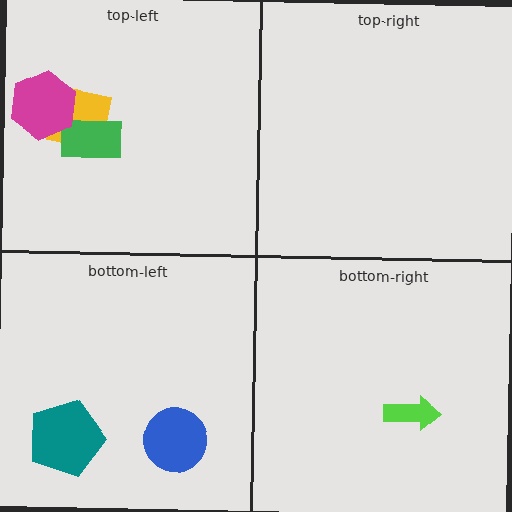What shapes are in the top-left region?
The yellow square, the green rectangle, the magenta hexagon.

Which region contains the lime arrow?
The bottom-right region.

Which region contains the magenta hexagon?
The top-left region.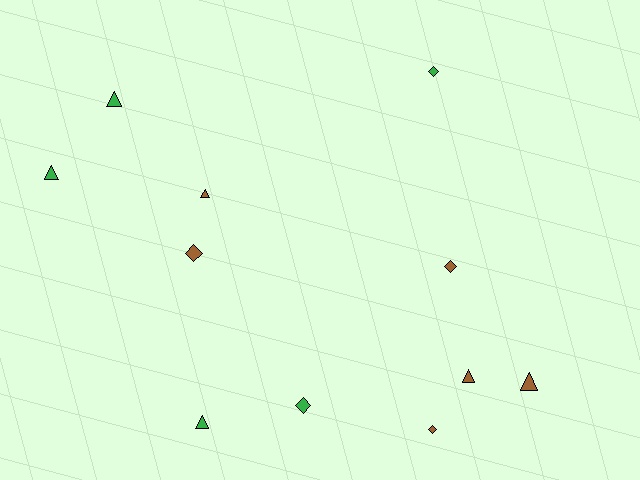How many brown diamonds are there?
There are 3 brown diamonds.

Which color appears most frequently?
Brown, with 6 objects.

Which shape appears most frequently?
Triangle, with 6 objects.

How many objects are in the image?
There are 11 objects.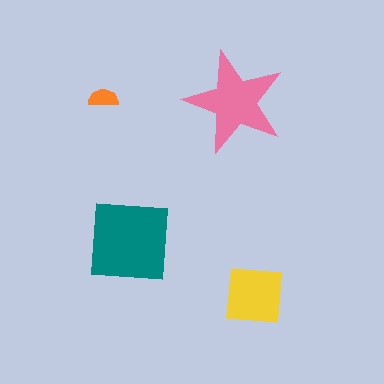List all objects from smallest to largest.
The orange semicircle, the yellow square, the pink star, the teal square.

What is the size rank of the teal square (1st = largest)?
1st.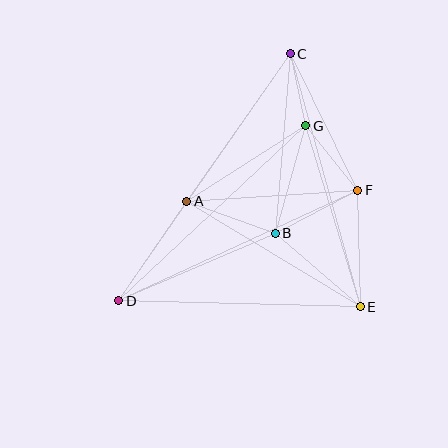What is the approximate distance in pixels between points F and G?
The distance between F and G is approximately 83 pixels.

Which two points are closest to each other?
Points C and G are closest to each other.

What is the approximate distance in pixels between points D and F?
The distance between D and F is approximately 263 pixels.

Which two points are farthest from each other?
Points C and D are farthest from each other.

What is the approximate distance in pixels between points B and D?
The distance between B and D is approximately 171 pixels.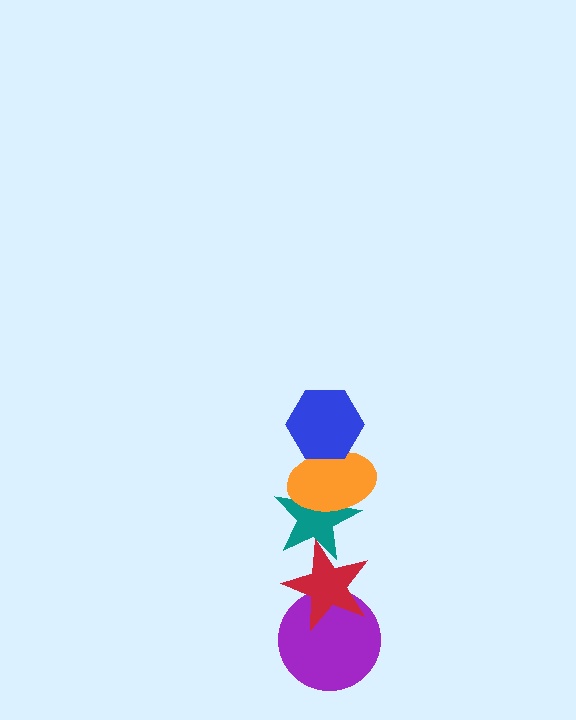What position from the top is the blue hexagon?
The blue hexagon is 1st from the top.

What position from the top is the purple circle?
The purple circle is 5th from the top.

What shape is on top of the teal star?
The orange ellipse is on top of the teal star.